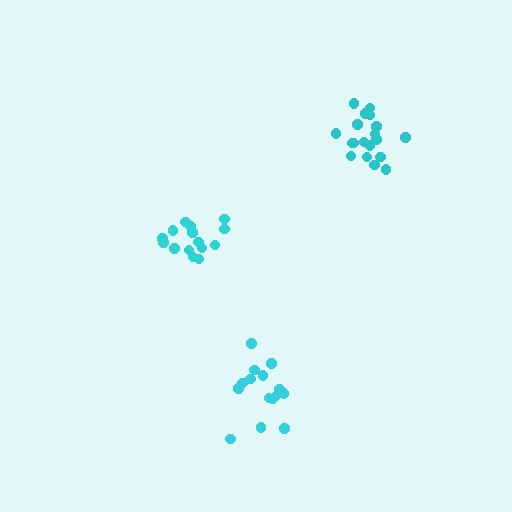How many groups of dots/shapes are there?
There are 3 groups.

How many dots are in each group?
Group 1: 19 dots, Group 2: 15 dots, Group 3: 15 dots (49 total).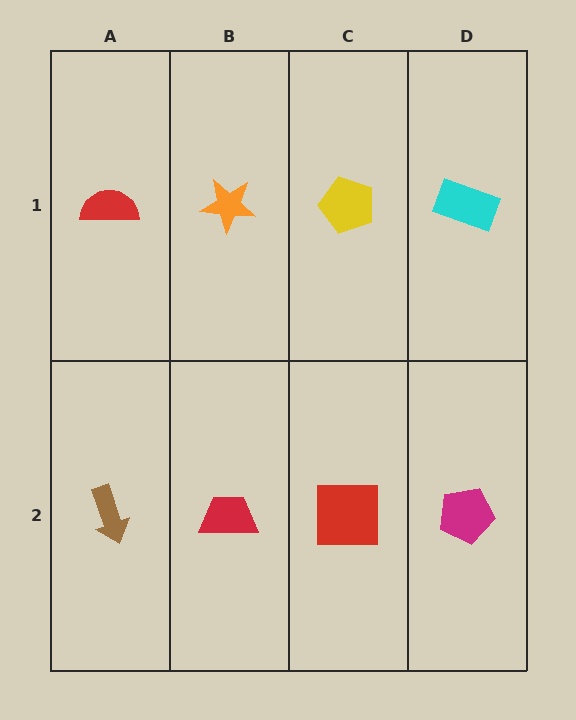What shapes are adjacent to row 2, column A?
A red semicircle (row 1, column A), a red trapezoid (row 2, column B).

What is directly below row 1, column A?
A brown arrow.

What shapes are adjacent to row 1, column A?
A brown arrow (row 2, column A), an orange star (row 1, column B).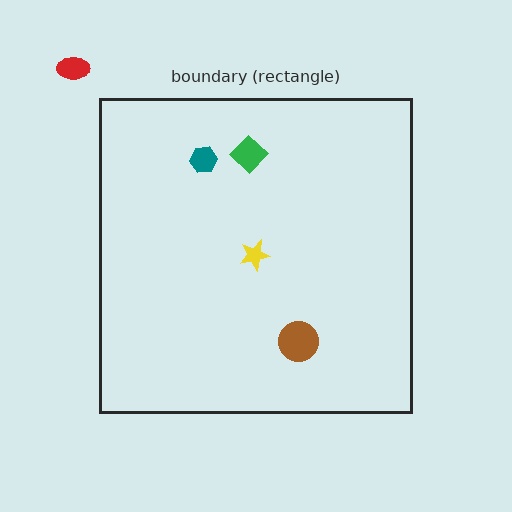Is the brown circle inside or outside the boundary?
Inside.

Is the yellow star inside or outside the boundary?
Inside.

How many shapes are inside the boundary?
4 inside, 1 outside.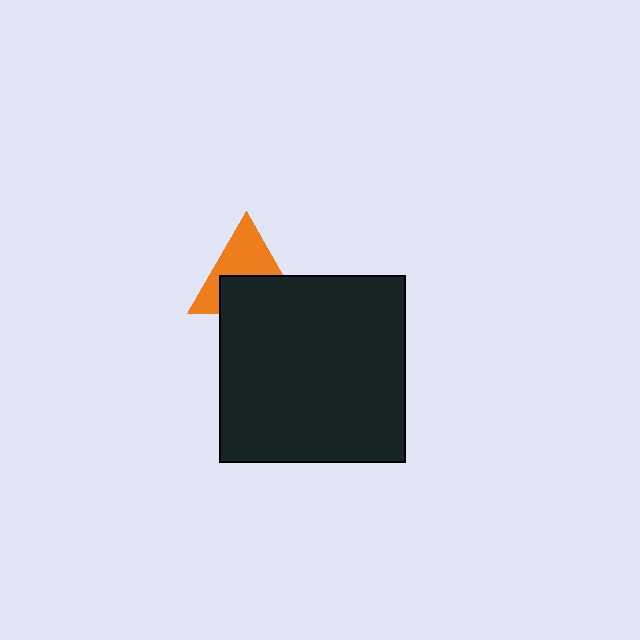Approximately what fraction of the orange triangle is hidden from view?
Roughly 47% of the orange triangle is hidden behind the black square.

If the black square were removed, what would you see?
You would see the complete orange triangle.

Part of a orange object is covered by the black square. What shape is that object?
It is a triangle.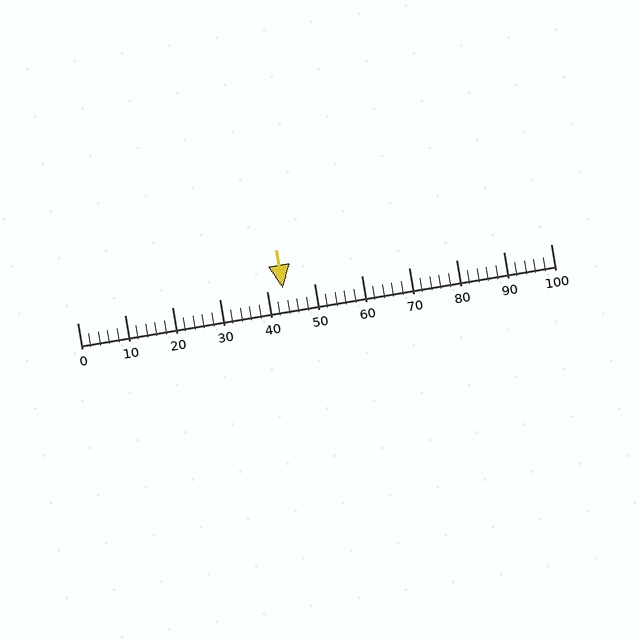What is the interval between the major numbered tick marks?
The major tick marks are spaced 10 units apart.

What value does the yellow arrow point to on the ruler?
The yellow arrow points to approximately 44.